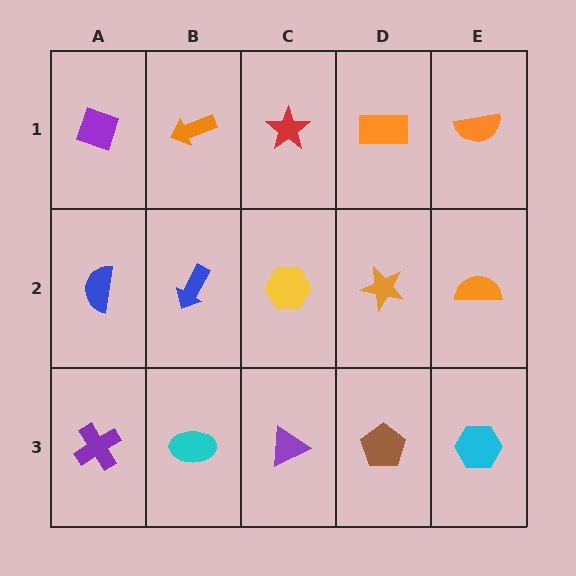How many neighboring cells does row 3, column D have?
3.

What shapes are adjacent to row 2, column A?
A purple diamond (row 1, column A), a purple cross (row 3, column A), a blue arrow (row 2, column B).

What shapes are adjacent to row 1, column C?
A yellow hexagon (row 2, column C), an orange arrow (row 1, column B), an orange rectangle (row 1, column D).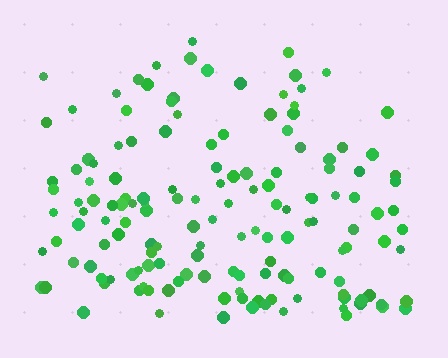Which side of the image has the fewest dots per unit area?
The top.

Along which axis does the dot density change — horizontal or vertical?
Vertical.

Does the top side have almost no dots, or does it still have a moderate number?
Still a moderate number, just noticeably fewer than the bottom.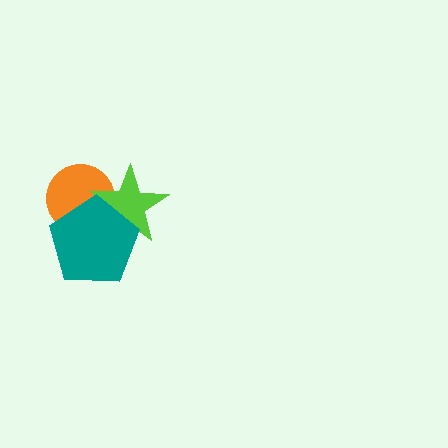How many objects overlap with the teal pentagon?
2 objects overlap with the teal pentagon.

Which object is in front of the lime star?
The teal pentagon is in front of the lime star.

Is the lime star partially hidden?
Yes, it is partially covered by another shape.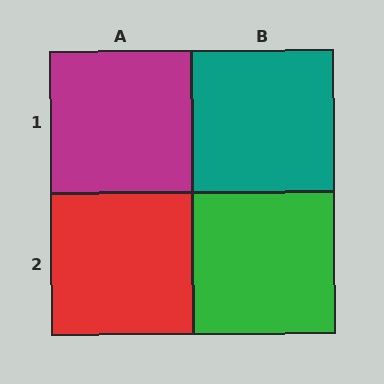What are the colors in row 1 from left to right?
Magenta, teal.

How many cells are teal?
1 cell is teal.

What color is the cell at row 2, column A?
Red.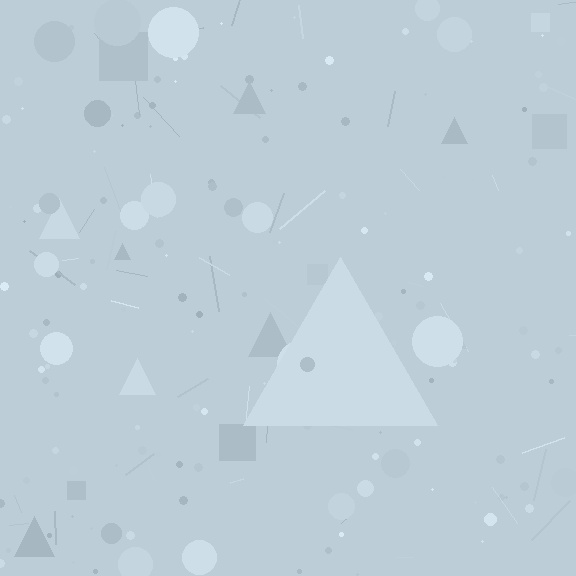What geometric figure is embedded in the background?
A triangle is embedded in the background.